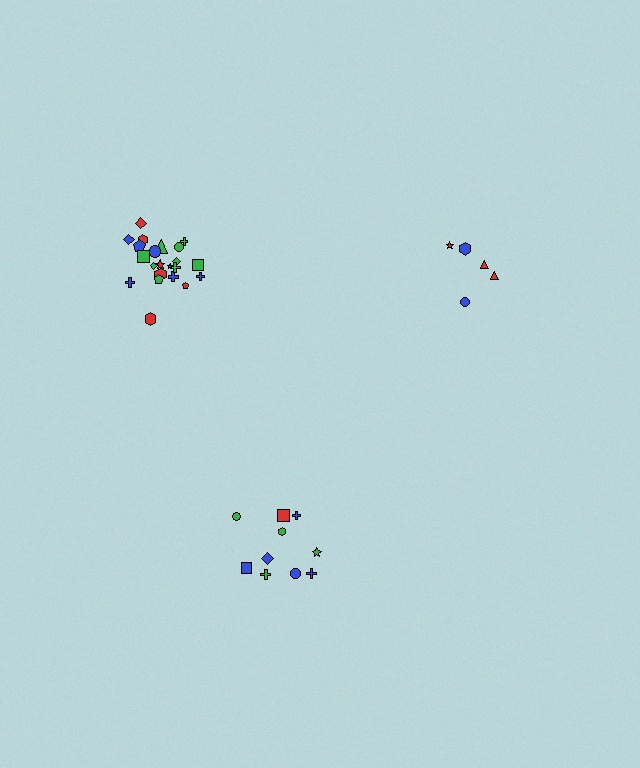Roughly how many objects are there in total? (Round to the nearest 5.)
Roughly 35 objects in total.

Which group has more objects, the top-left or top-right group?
The top-left group.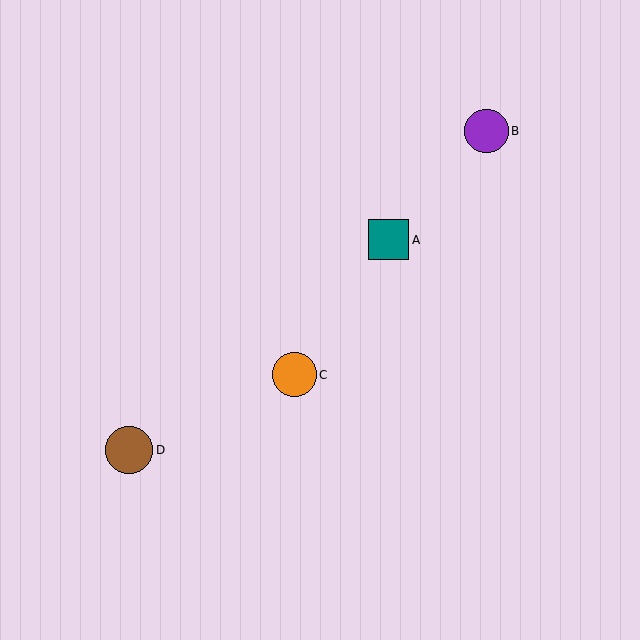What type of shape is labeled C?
Shape C is an orange circle.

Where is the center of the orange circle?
The center of the orange circle is at (294, 375).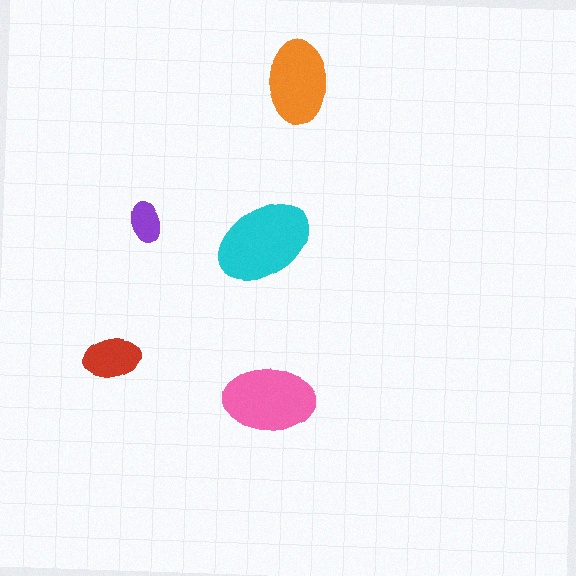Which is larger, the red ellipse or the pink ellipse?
The pink one.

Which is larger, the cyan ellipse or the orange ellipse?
The cyan one.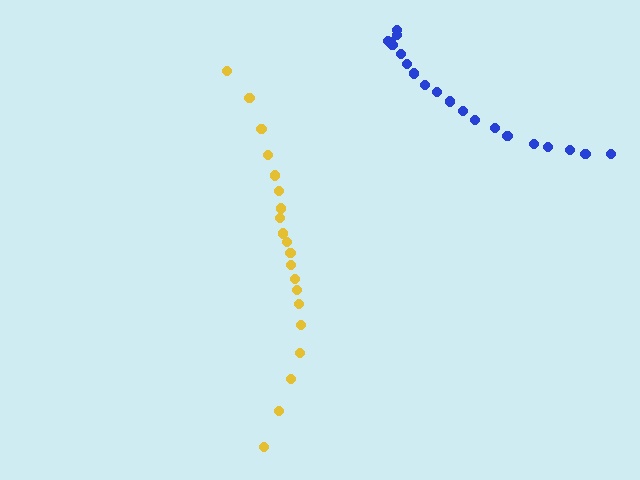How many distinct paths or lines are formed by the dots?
There are 2 distinct paths.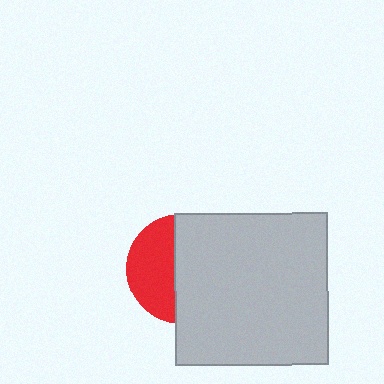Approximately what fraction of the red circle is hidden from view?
Roughly 59% of the red circle is hidden behind the light gray square.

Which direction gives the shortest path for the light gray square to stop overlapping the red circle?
Moving right gives the shortest separation.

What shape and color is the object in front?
The object in front is a light gray square.